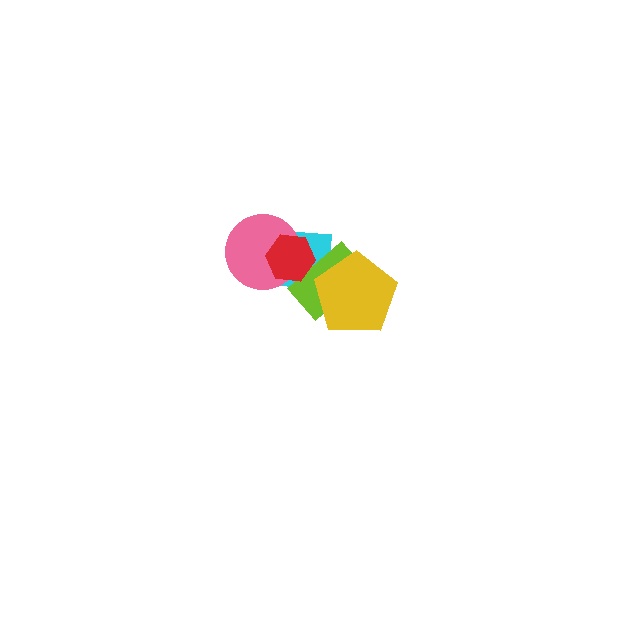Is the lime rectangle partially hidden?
Yes, it is partially covered by another shape.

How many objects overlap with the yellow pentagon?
2 objects overlap with the yellow pentagon.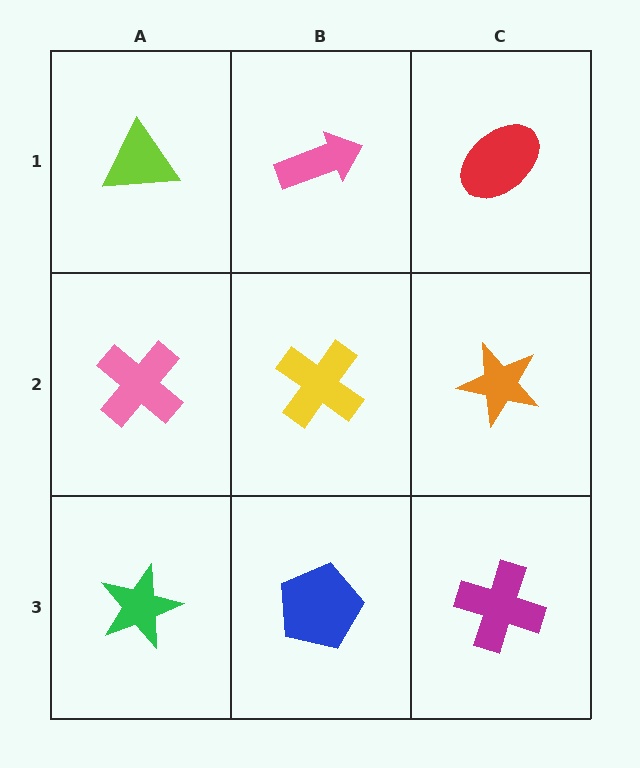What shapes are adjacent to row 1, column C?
An orange star (row 2, column C), a pink arrow (row 1, column B).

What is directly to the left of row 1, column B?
A lime triangle.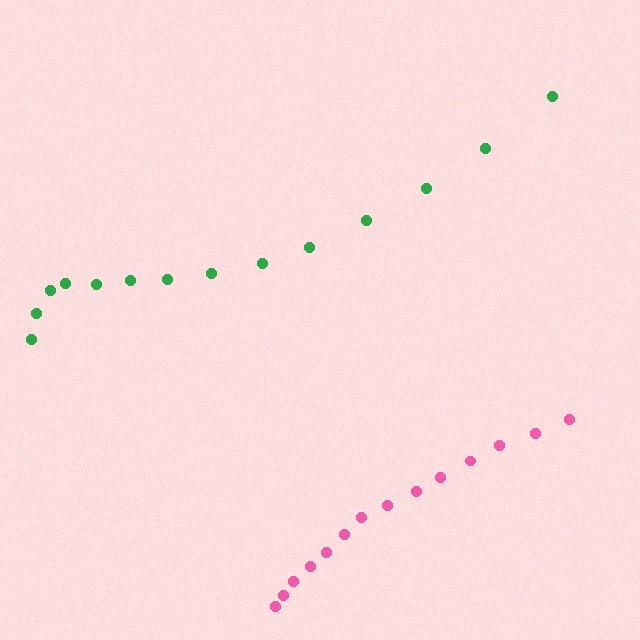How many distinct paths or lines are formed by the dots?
There are 2 distinct paths.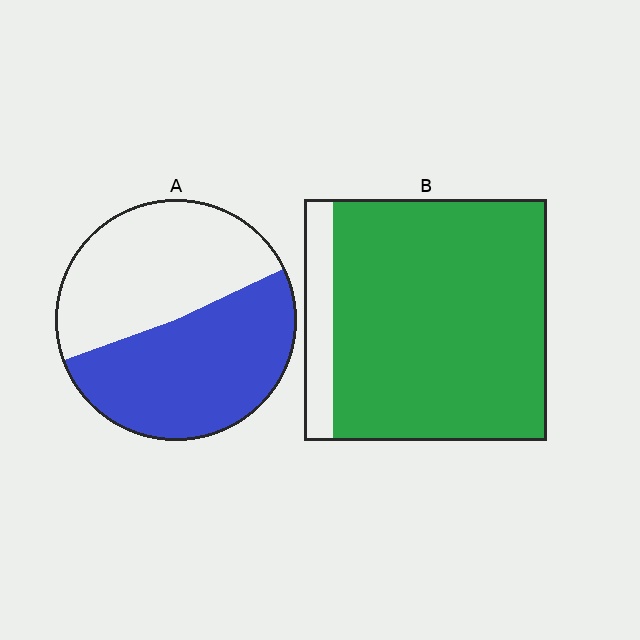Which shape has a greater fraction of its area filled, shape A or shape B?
Shape B.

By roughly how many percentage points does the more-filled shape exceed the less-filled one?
By roughly 35 percentage points (B over A).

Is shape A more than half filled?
Roughly half.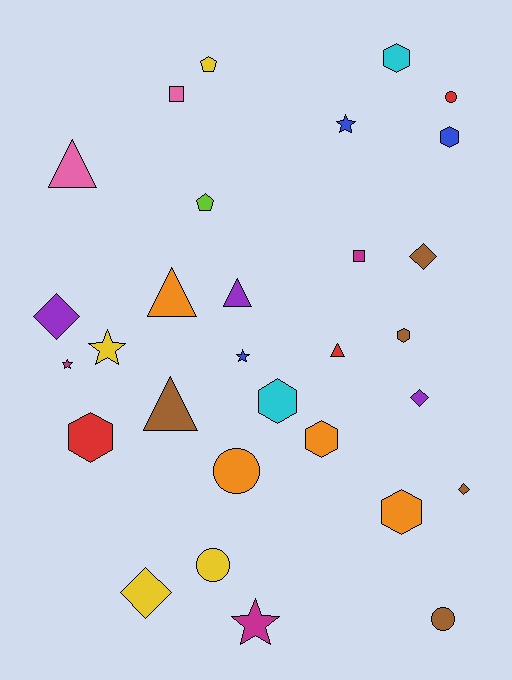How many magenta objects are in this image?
There are 3 magenta objects.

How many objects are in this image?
There are 30 objects.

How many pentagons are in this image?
There are 2 pentagons.